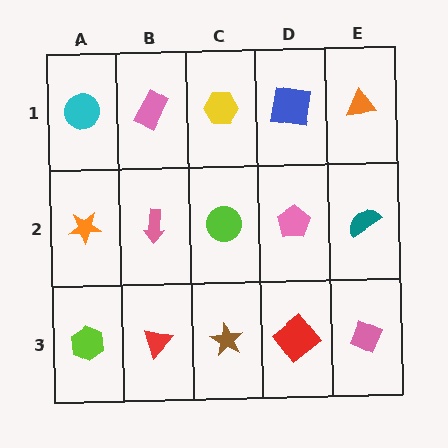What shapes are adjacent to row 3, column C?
A lime circle (row 2, column C), a red triangle (row 3, column B), a red diamond (row 3, column D).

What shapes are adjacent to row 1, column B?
A pink arrow (row 2, column B), a cyan circle (row 1, column A), a yellow hexagon (row 1, column C).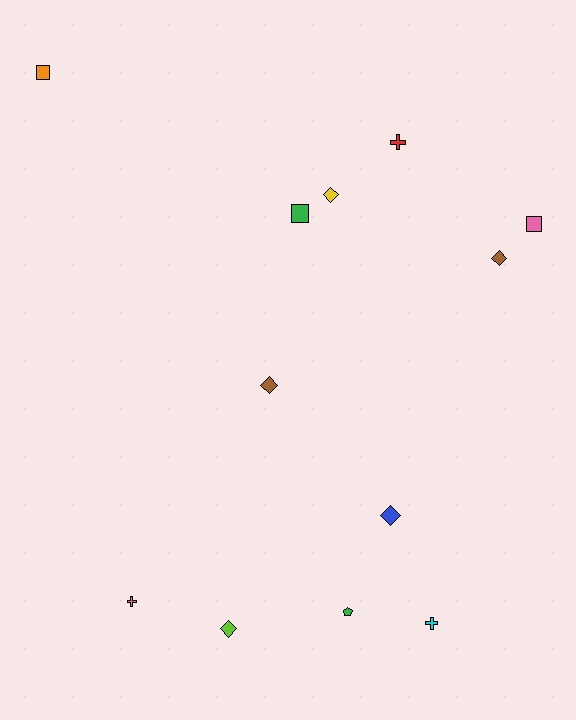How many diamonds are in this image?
There are 5 diamonds.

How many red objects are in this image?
There is 1 red object.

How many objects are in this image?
There are 12 objects.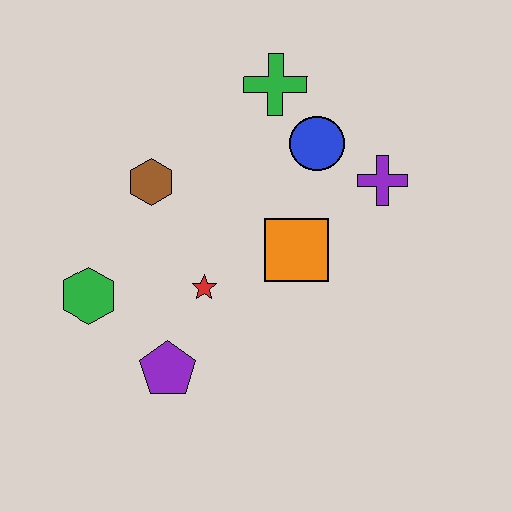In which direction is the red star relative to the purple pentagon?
The red star is above the purple pentagon.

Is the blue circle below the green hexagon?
No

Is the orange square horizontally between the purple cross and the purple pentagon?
Yes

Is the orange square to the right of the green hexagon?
Yes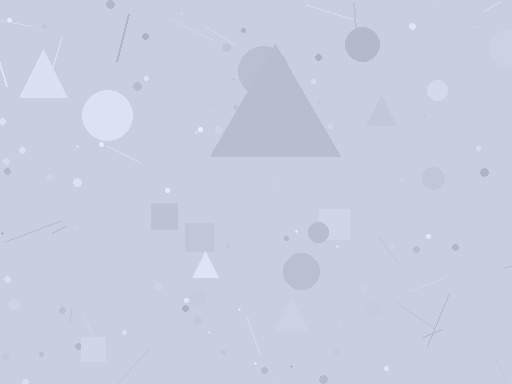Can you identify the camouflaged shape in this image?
The camouflaged shape is a triangle.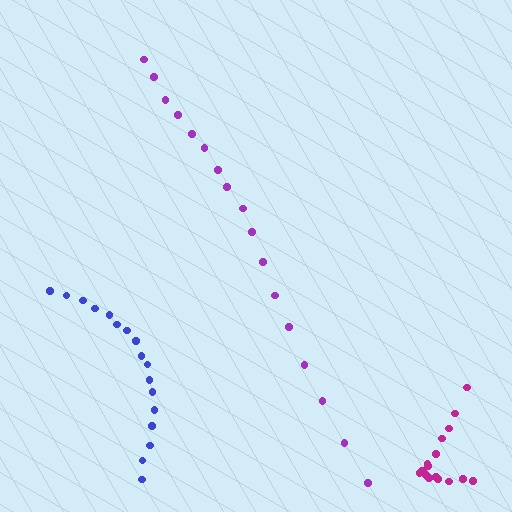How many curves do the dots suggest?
There are 3 distinct paths.